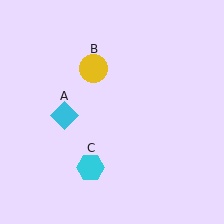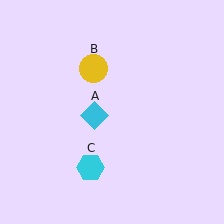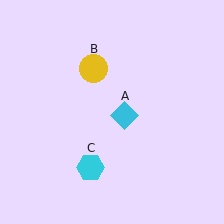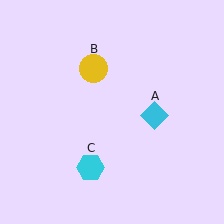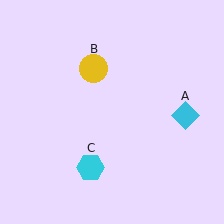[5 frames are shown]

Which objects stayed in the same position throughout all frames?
Yellow circle (object B) and cyan hexagon (object C) remained stationary.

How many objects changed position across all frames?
1 object changed position: cyan diamond (object A).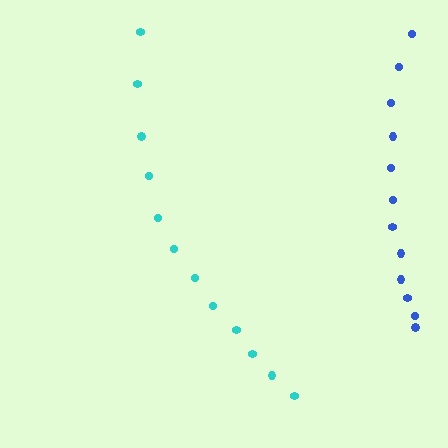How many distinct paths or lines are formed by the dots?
There are 2 distinct paths.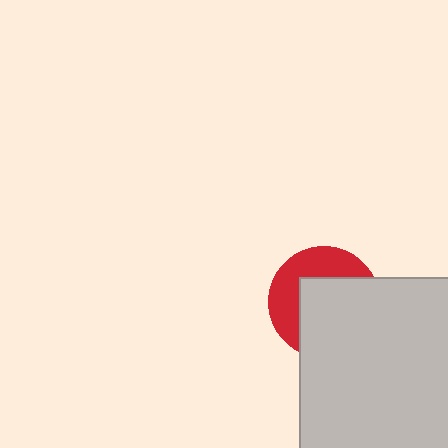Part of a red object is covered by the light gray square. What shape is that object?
It is a circle.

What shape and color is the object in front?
The object in front is a light gray square.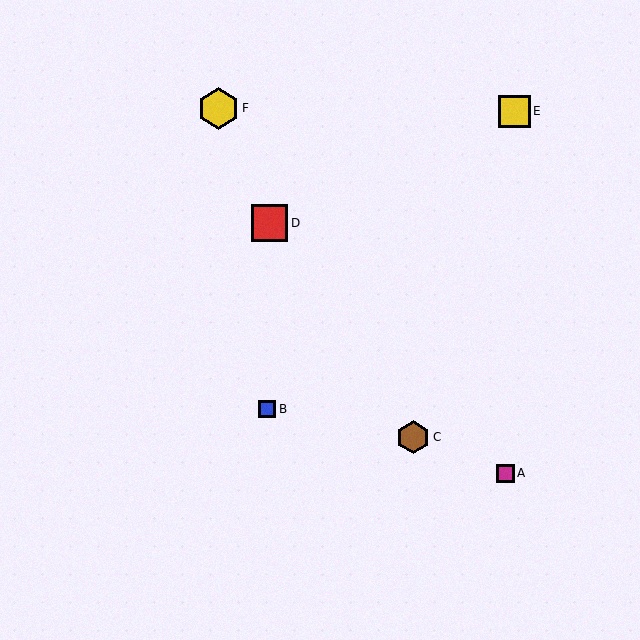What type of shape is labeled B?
Shape B is a blue square.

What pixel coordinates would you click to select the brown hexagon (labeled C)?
Click at (413, 437) to select the brown hexagon C.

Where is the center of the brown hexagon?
The center of the brown hexagon is at (413, 437).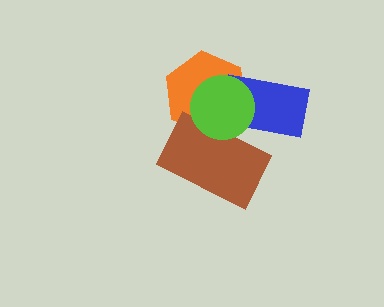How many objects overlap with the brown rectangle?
3 objects overlap with the brown rectangle.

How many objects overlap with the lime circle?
3 objects overlap with the lime circle.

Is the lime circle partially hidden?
No, no other shape covers it.